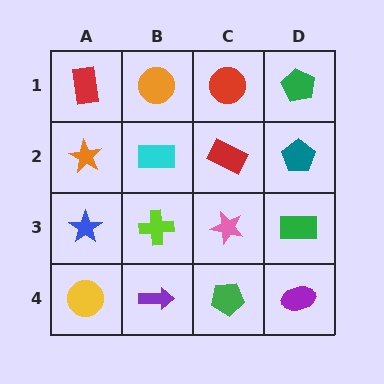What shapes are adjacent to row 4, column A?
A blue star (row 3, column A), a purple arrow (row 4, column B).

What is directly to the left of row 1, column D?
A red circle.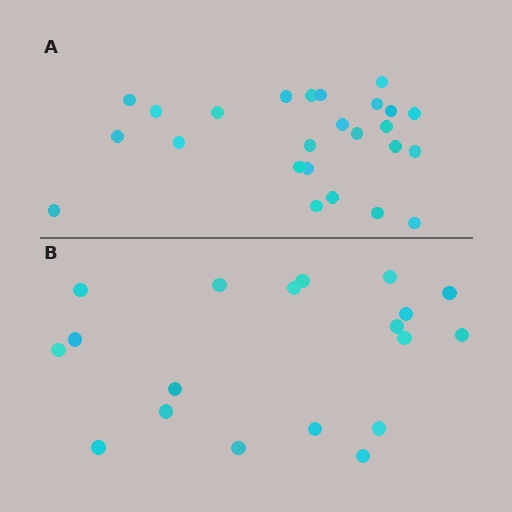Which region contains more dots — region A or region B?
Region A (the top region) has more dots.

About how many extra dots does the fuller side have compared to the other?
Region A has about 6 more dots than region B.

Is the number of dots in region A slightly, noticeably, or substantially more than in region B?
Region A has noticeably more, but not dramatically so. The ratio is roughly 1.3 to 1.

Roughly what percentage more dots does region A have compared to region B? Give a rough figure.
About 30% more.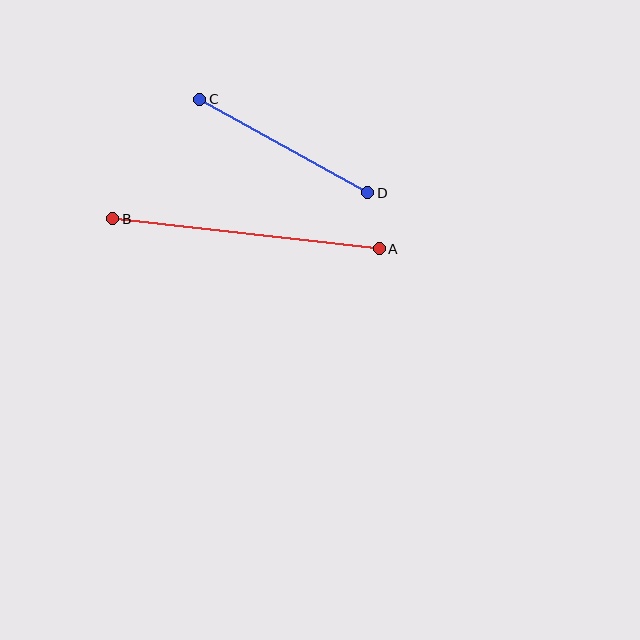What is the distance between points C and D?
The distance is approximately 192 pixels.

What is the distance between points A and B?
The distance is approximately 268 pixels.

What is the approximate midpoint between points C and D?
The midpoint is at approximately (284, 146) pixels.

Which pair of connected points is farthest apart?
Points A and B are farthest apart.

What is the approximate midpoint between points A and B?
The midpoint is at approximately (246, 234) pixels.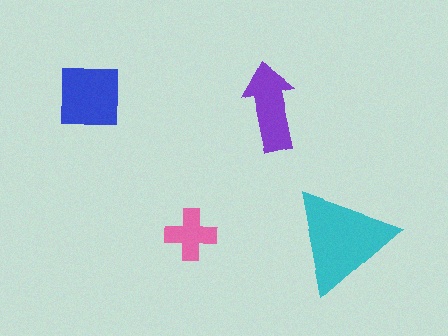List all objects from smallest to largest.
The pink cross, the purple arrow, the blue square, the cyan triangle.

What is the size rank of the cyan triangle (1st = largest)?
1st.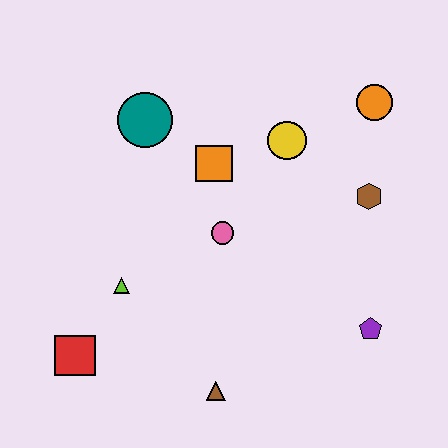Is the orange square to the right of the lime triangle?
Yes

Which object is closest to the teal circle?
The orange square is closest to the teal circle.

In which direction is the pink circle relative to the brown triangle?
The pink circle is above the brown triangle.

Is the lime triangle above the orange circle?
No